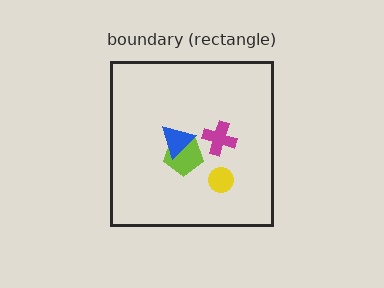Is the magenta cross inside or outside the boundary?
Inside.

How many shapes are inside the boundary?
4 inside, 0 outside.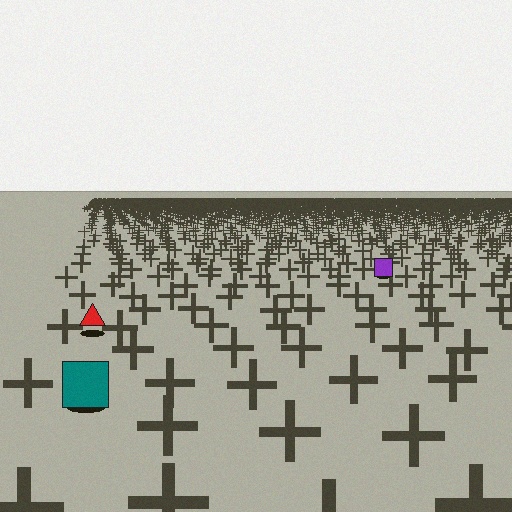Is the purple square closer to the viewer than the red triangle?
No. The red triangle is closer — you can tell from the texture gradient: the ground texture is coarser near it.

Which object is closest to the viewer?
The teal square is closest. The texture marks near it are larger and more spread out.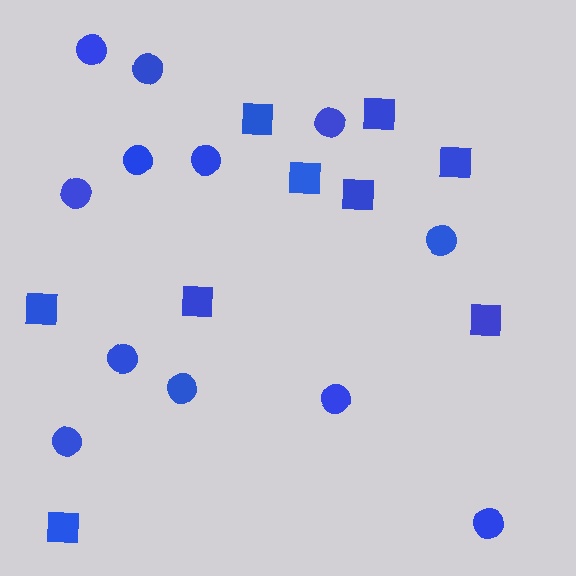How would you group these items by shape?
There are 2 groups: one group of squares (9) and one group of circles (12).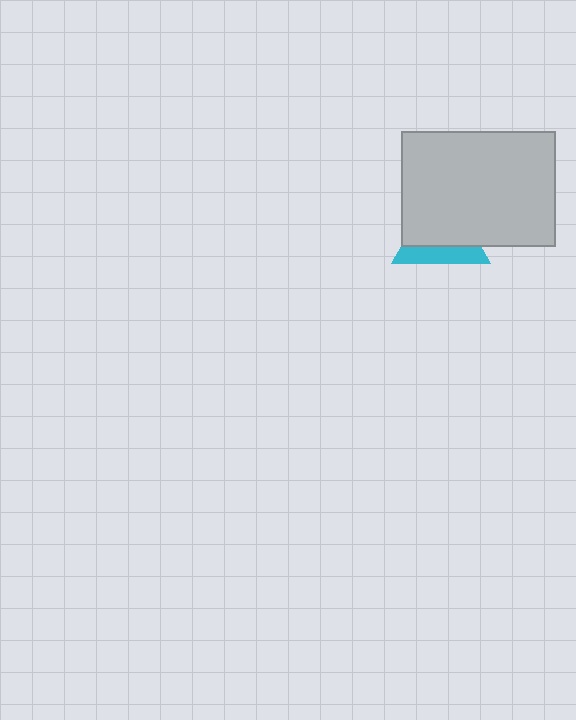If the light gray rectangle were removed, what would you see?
You would see the complete cyan triangle.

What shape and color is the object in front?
The object in front is a light gray rectangle.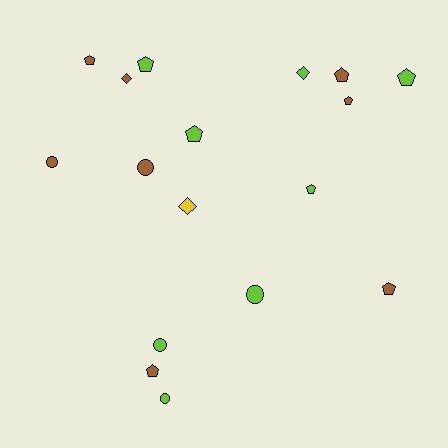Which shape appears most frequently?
Pentagon, with 9 objects.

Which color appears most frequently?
Brown, with 8 objects.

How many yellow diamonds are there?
There is 1 yellow diamond.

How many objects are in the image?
There are 17 objects.